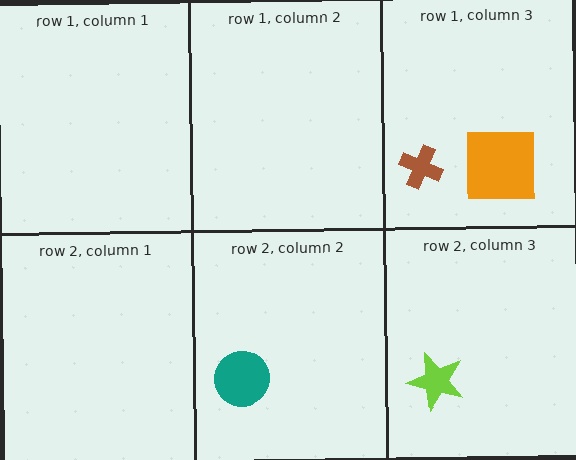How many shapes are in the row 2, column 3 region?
1.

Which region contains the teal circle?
The row 2, column 2 region.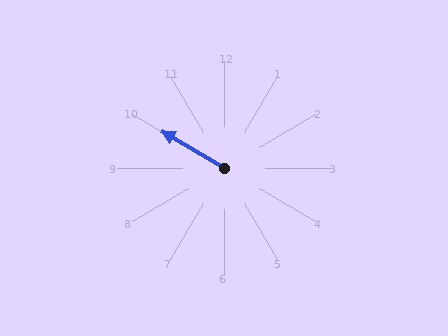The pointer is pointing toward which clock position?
Roughly 10 o'clock.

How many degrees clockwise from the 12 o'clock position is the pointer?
Approximately 301 degrees.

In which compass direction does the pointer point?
Northwest.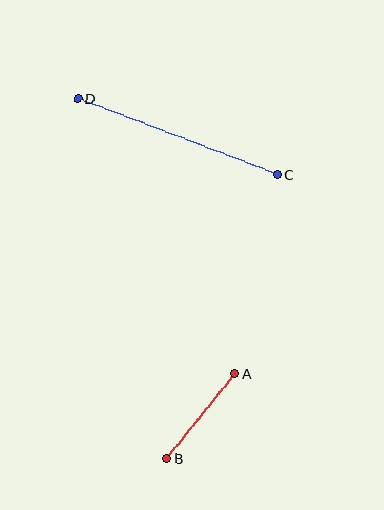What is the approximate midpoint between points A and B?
The midpoint is at approximately (201, 416) pixels.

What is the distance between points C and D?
The distance is approximately 214 pixels.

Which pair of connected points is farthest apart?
Points C and D are farthest apart.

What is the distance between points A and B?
The distance is approximately 109 pixels.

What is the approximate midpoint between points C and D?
The midpoint is at approximately (178, 137) pixels.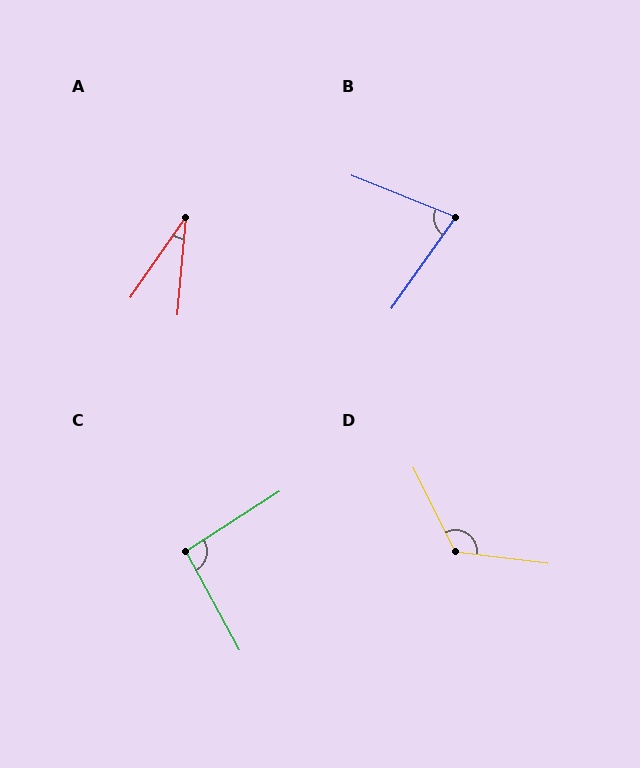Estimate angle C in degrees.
Approximately 94 degrees.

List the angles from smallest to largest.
A (30°), B (77°), C (94°), D (123°).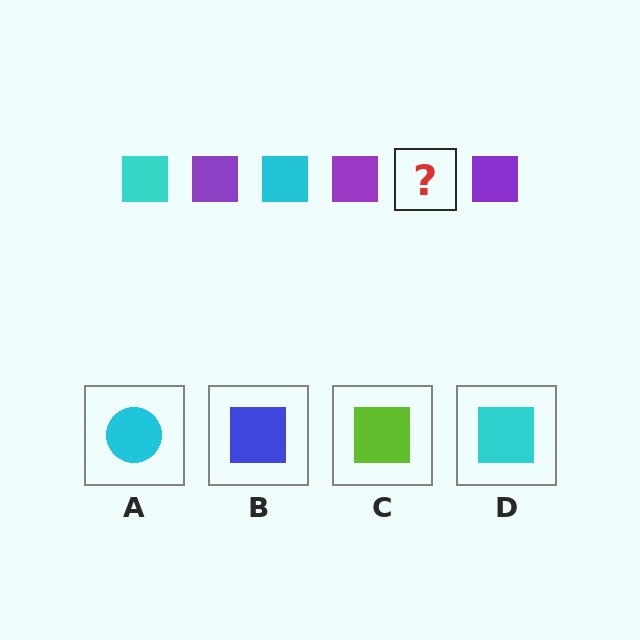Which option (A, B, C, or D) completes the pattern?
D.